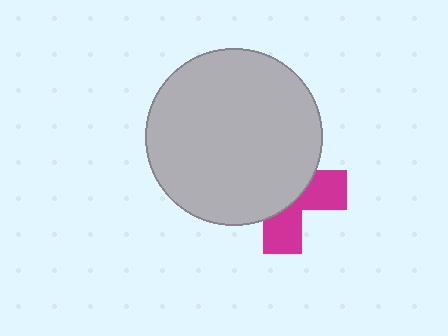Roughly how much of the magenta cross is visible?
A small part of it is visible (roughly 39%).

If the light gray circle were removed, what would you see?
You would see the complete magenta cross.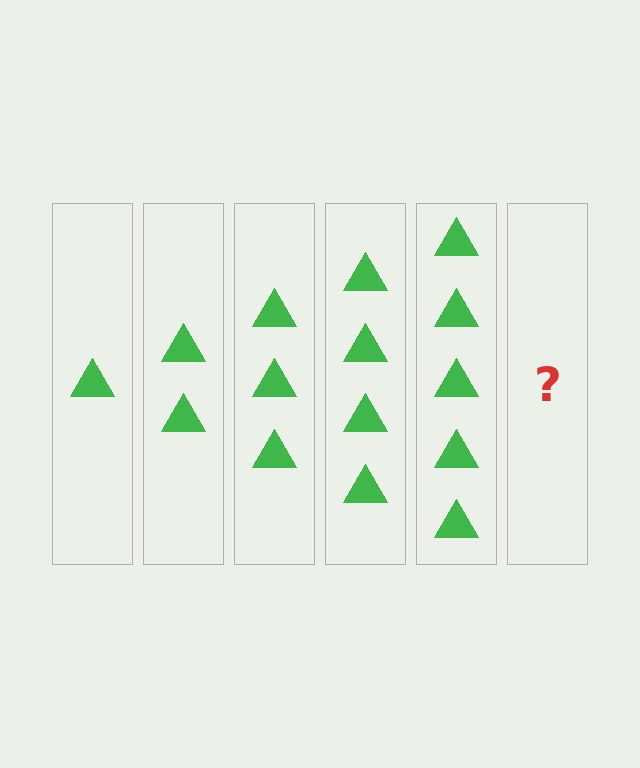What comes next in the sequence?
The next element should be 6 triangles.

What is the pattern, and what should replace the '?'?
The pattern is that each step adds one more triangle. The '?' should be 6 triangles.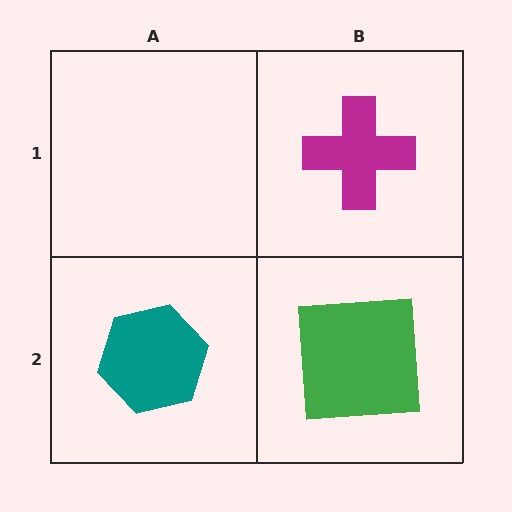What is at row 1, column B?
A magenta cross.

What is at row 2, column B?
A green square.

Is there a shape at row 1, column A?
No, that cell is empty.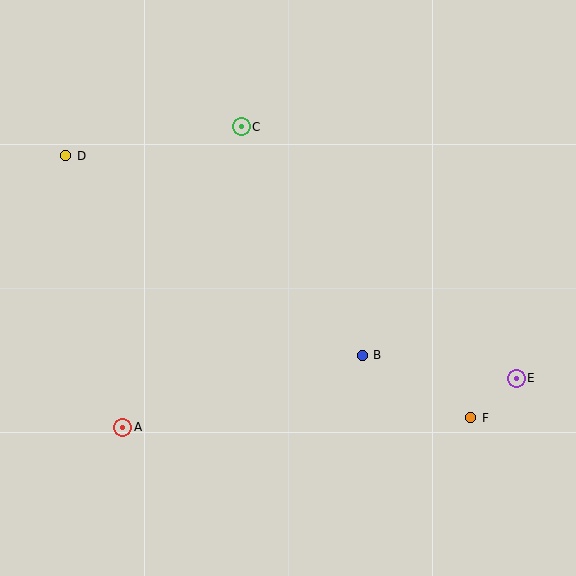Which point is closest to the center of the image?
Point B at (362, 355) is closest to the center.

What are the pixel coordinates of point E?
Point E is at (516, 378).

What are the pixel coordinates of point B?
Point B is at (362, 355).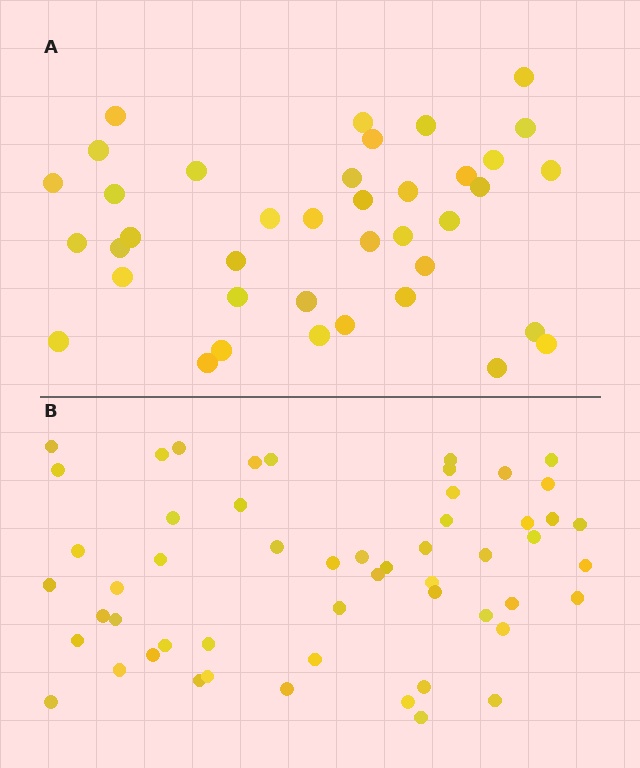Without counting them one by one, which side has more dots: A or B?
Region B (the bottom region) has more dots.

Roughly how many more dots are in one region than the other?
Region B has approximately 15 more dots than region A.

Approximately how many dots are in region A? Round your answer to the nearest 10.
About 40 dots. (The exact count is 39, which rounds to 40.)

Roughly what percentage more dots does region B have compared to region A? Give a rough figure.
About 40% more.